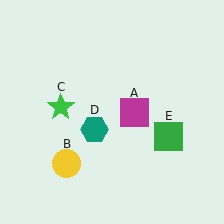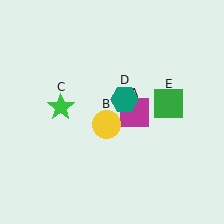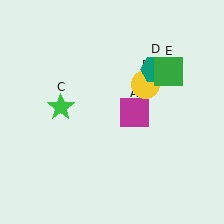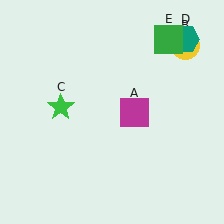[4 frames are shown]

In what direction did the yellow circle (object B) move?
The yellow circle (object B) moved up and to the right.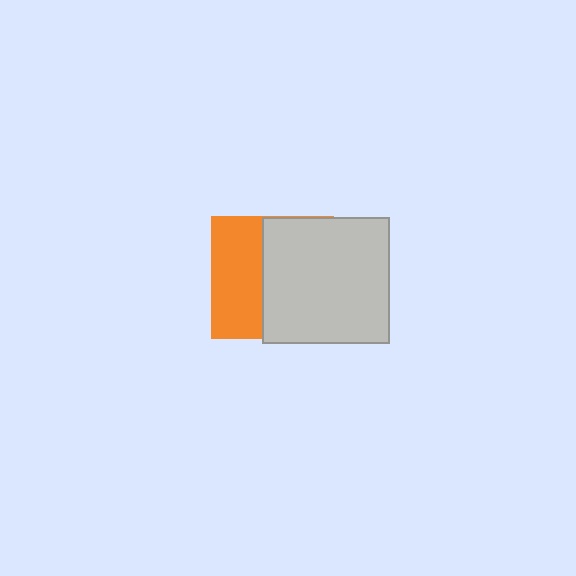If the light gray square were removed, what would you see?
You would see the complete orange square.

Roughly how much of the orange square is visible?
A small part of it is visible (roughly 42%).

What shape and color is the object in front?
The object in front is a light gray square.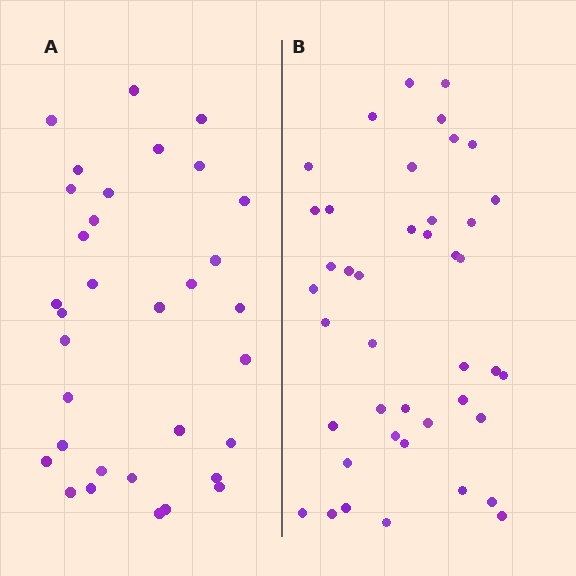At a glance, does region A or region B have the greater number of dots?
Region B (the right region) has more dots.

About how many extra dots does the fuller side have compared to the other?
Region B has roughly 8 or so more dots than region A.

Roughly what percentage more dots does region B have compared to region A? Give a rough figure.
About 25% more.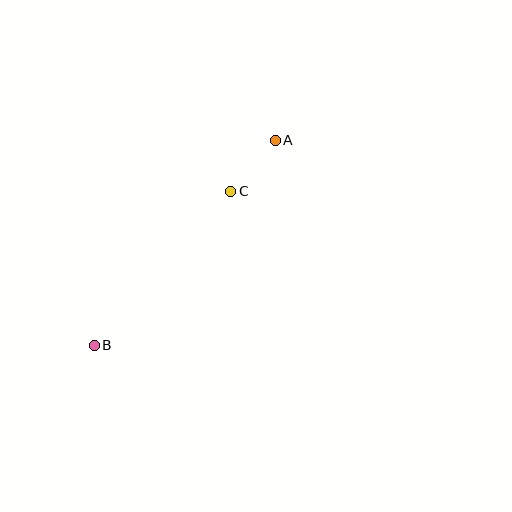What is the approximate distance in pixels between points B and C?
The distance between B and C is approximately 206 pixels.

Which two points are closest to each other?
Points A and C are closest to each other.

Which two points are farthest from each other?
Points A and B are farthest from each other.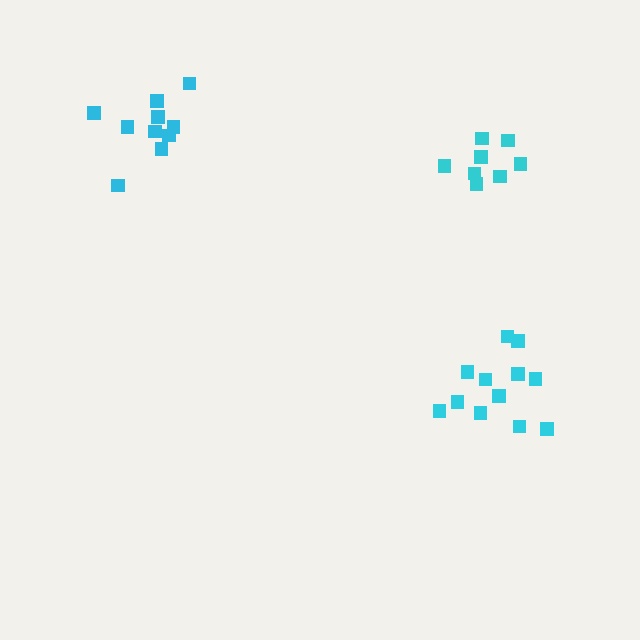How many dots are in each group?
Group 1: 8 dots, Group 2: 12 dots, Group 3: 10 dots (30 total).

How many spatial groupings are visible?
There are 3 spatial groupings.